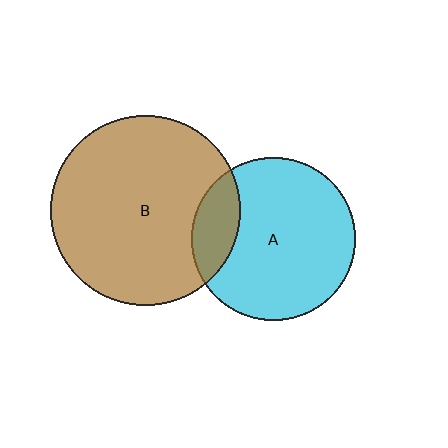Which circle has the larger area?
Circle B (brown).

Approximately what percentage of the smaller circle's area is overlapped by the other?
Approximately 20%.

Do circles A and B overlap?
Yes.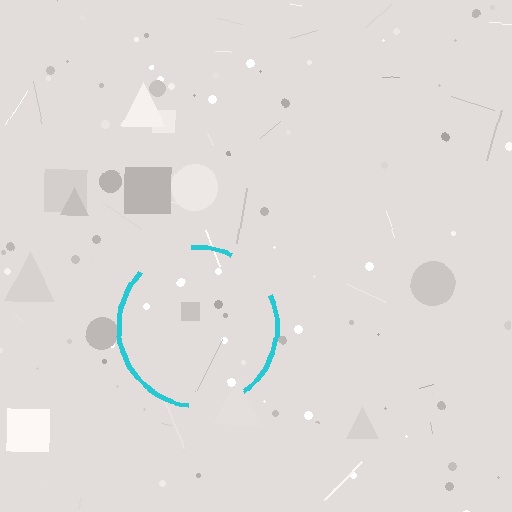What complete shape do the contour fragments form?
The contour fragments form a circle.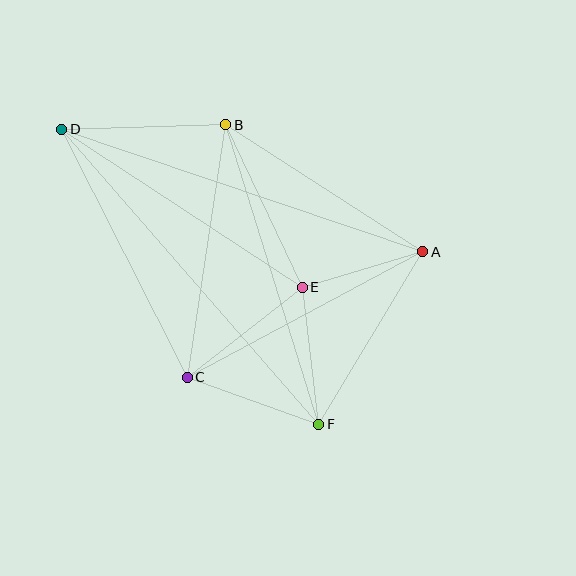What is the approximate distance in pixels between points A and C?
The distance between A and C is approximately 267 pixels.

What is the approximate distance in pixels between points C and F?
The distance between C and F is approximately 139 pixels.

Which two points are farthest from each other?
Points D and F are farthest from each other.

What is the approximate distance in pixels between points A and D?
The distance between A and D is approximately 381 pixels.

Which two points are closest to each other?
Points A and E are closest to each other.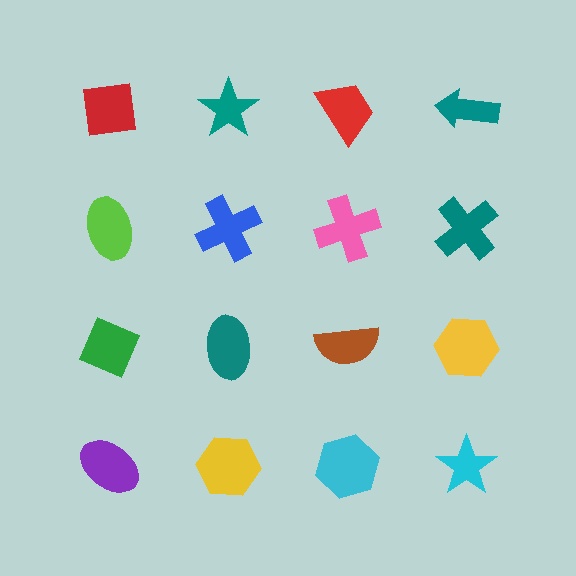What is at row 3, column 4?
A yellow hexagon.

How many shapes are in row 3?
4 shapes.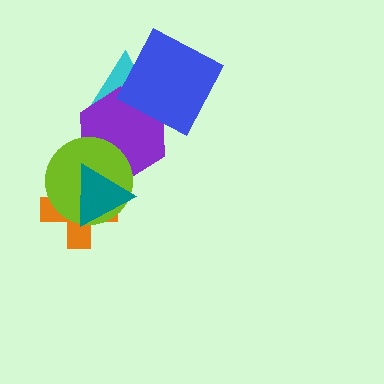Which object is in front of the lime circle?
The teal triangle is in front of the lime circle.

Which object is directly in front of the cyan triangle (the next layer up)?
The purple hexagon is directly in front of the cyan triangle.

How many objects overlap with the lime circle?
3 objects overlap with the lime circle.